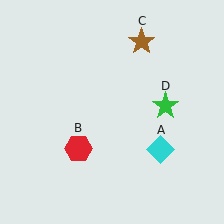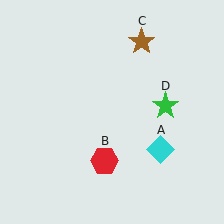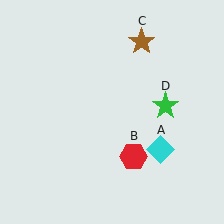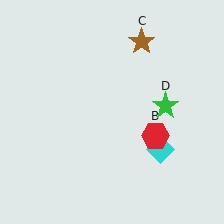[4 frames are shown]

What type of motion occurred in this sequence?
The red hexagon (object B) rotated counterclockwise around the center of the scene.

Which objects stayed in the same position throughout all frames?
Cyan diamond (object A) and brown star (object C) and green star (object D) remained stationary.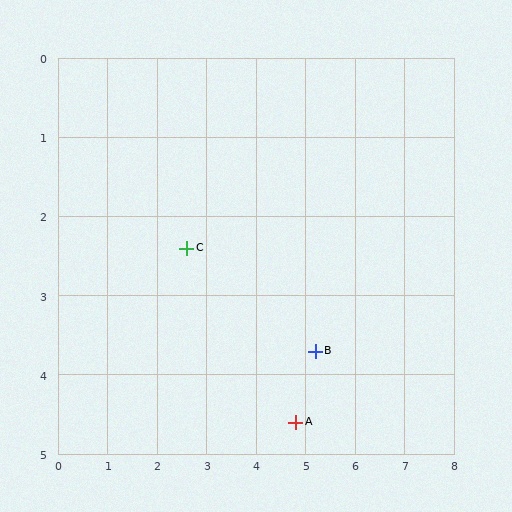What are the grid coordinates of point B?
Point B is at approximately (5.2, 3.7).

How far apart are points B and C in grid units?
Points B and C are about 2.9 grid units apart.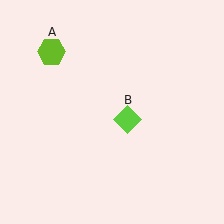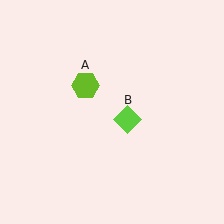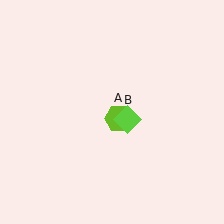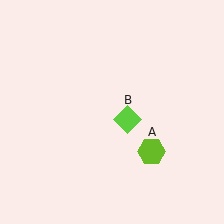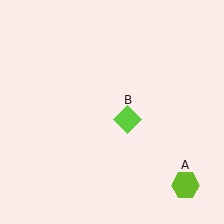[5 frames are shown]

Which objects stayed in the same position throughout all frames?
Lime diamond (object B) remained stationary.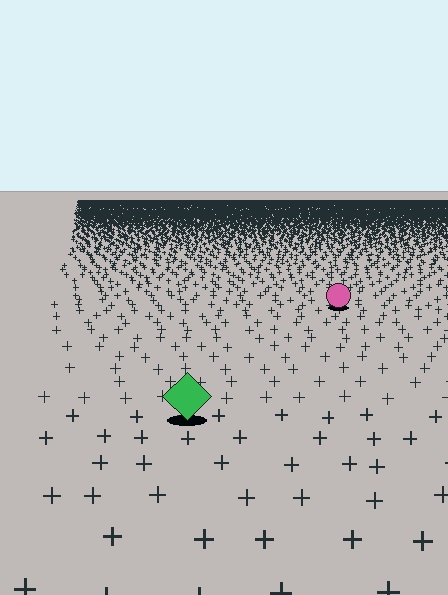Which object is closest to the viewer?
The green diamond is closest. The texture marks near it are larger and more spread out.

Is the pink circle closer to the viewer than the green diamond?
No. The green diamond is closer — you can tell from the texture gradient: the ground texture is coarser near it.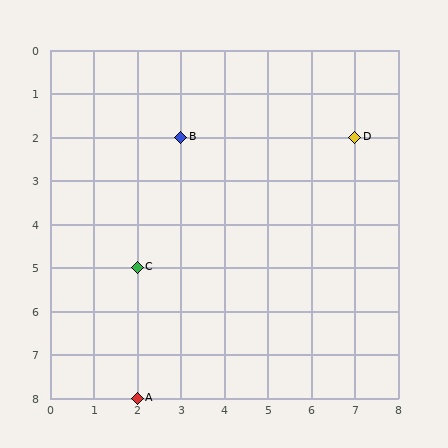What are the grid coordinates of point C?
Point C is at grid coordinates (2, 5).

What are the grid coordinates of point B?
Point B is at grid coordinates (3, 2).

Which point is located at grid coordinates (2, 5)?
Point C is at (2, 5).